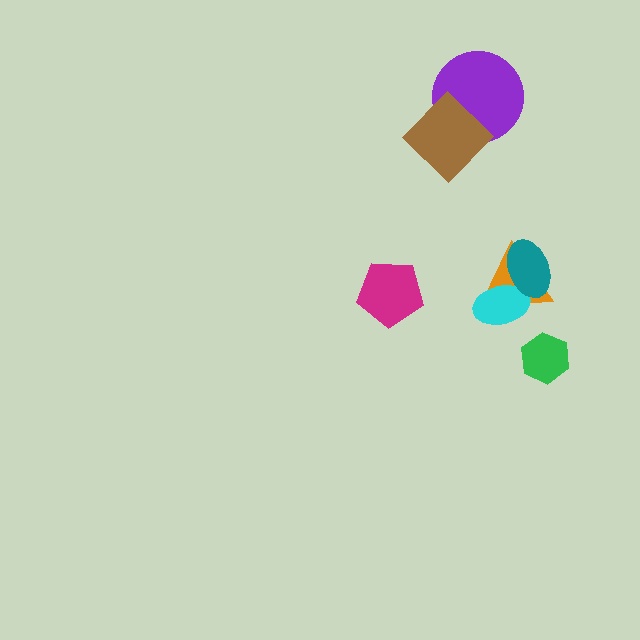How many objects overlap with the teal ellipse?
2 objects overlap with the teal ellipse.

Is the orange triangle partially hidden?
Yes, it is partially covered by another shape.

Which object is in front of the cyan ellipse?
The teal ellipse is in front of the cyan ellipse.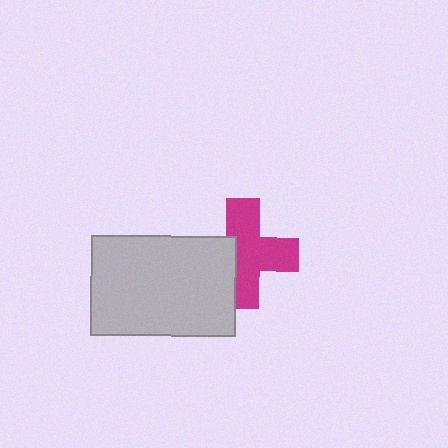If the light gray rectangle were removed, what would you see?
You would see the complete magenta cross.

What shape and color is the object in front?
The object in front is a light gray rectangle.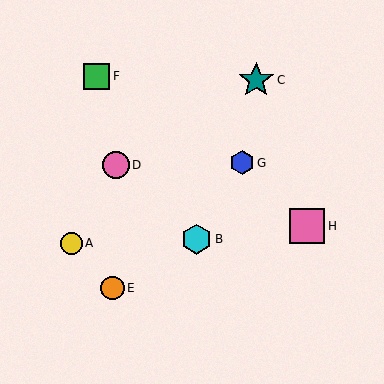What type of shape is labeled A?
Shape A is a yellow circle.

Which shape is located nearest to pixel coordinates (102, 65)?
The green square (labeled F) at (97, 76) is nearest to that location.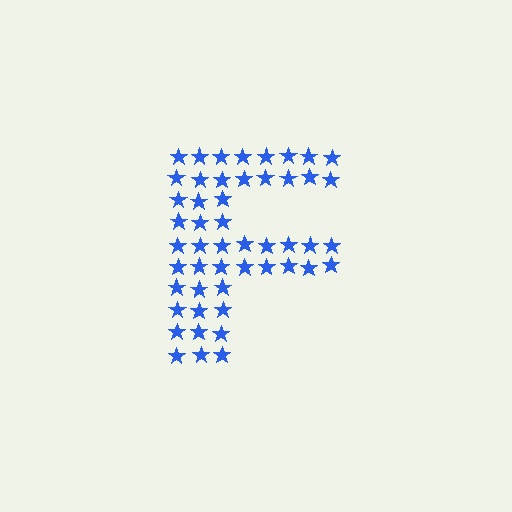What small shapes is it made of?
It is made of small stars.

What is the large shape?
The large shape is the letter F.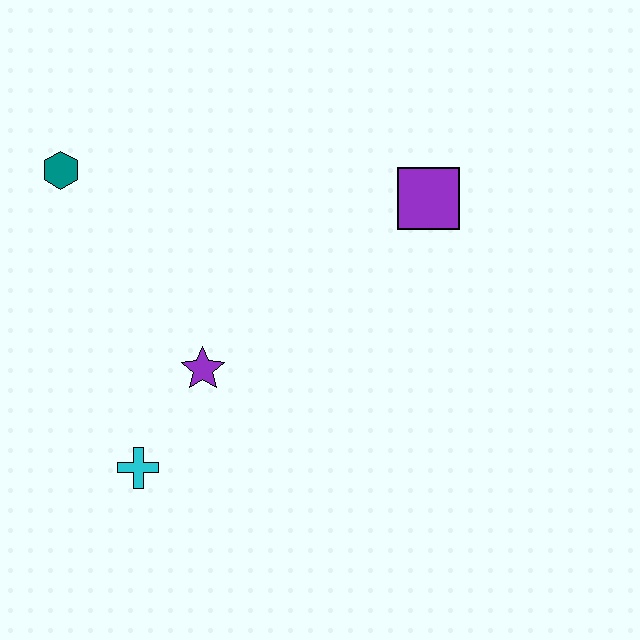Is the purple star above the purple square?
No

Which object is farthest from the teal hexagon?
The purple square is farthest from the teal hexagon.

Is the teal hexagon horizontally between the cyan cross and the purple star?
No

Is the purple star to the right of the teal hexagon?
Yes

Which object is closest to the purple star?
The cyan cross is closest to the purple star.